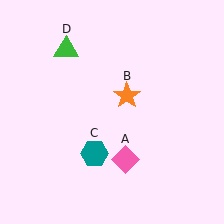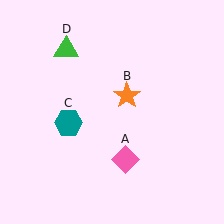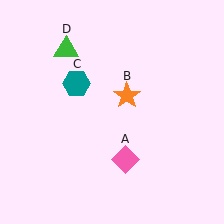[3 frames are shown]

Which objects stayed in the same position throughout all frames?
Pink diamond (object A) and orange star (object B) and green triangle (object D) remained stationary.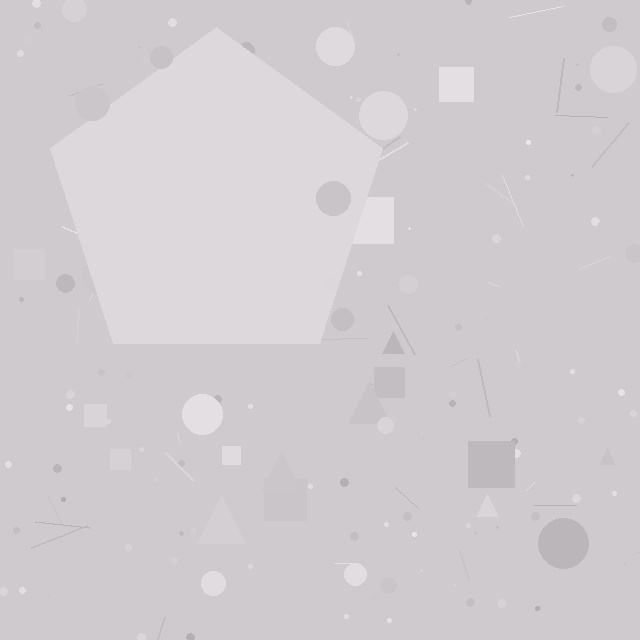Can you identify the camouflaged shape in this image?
The camouflaged shape is a pentagon.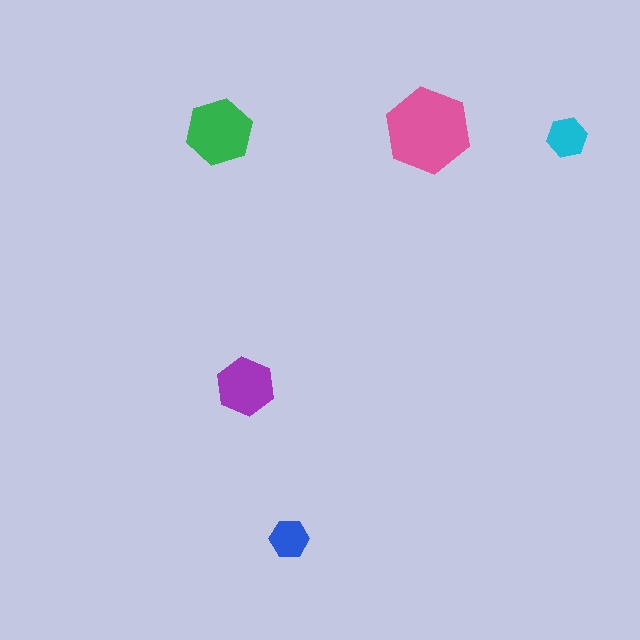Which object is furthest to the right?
The cyan hexagon is rightmost.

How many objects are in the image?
There are 5 objects in the image.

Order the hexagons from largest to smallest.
the pink one, the green one, the purple one, the cyan one, the blue one.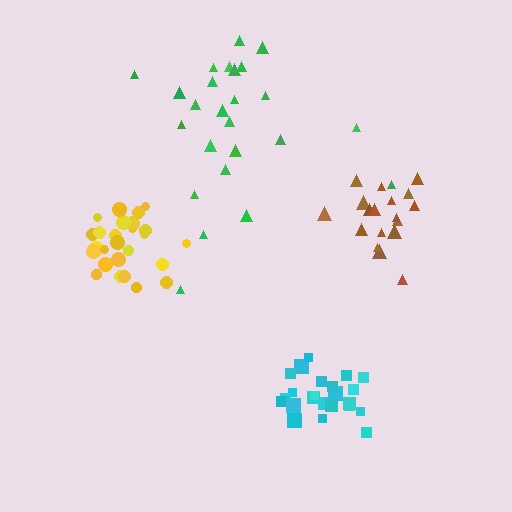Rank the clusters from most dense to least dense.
cyan, yellow, brown, green.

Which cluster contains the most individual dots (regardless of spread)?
Yellow (26).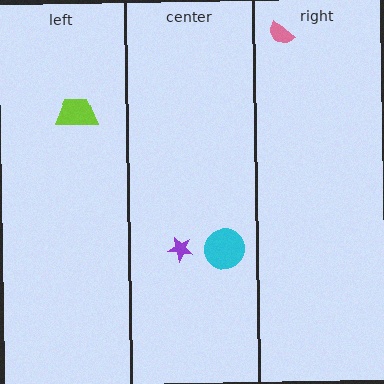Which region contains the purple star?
The center region.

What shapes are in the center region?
The cyan circle, the purple star.